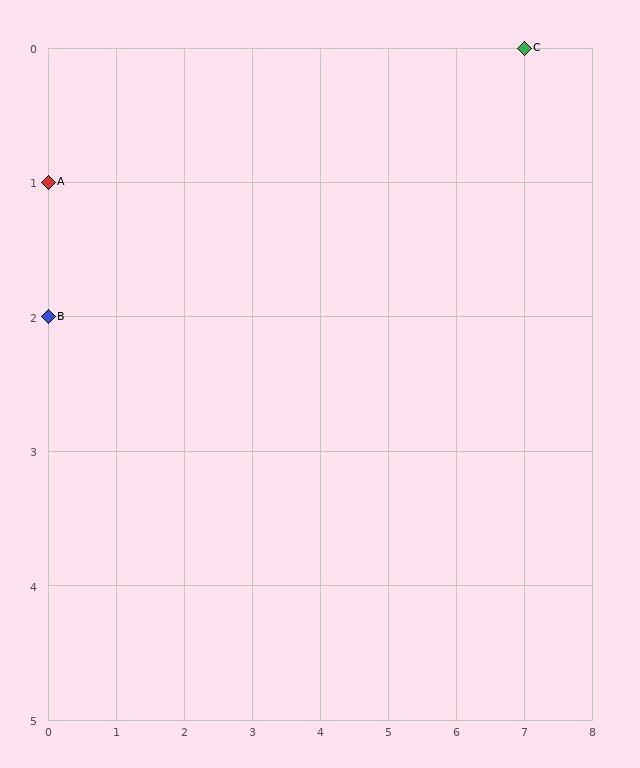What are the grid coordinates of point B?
Point B is at grid coordinates (0, 2).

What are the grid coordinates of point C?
Point C is at grid coordinates (7, 0).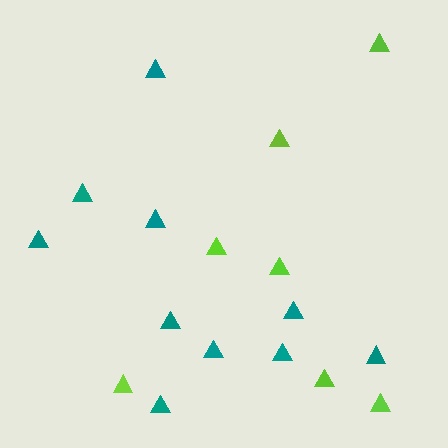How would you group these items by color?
There are 2 groups: one group of teal triangles (10) and one group of lime triangles (7).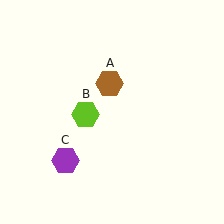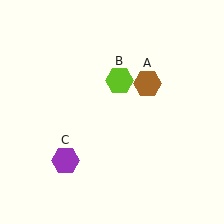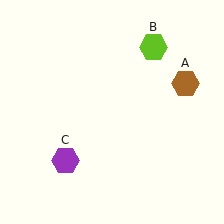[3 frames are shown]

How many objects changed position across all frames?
2 objects changed position: brown hexagon (object A), lime hexagon (object B).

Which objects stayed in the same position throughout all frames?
Purple hexagon (object C) remained stationary.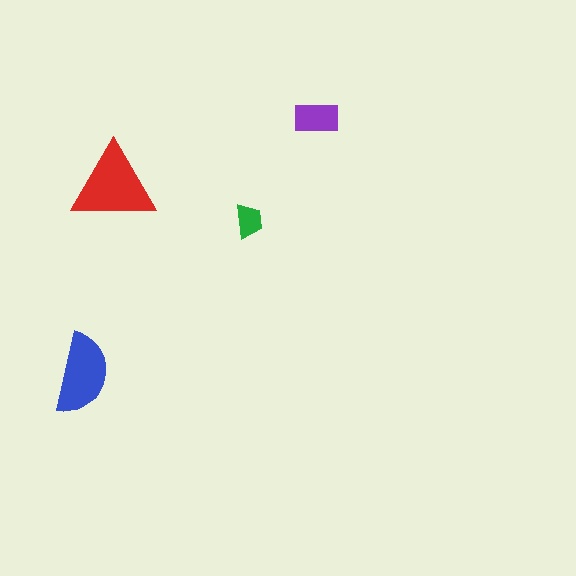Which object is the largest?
The red triangle.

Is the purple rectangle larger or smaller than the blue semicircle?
Smaller.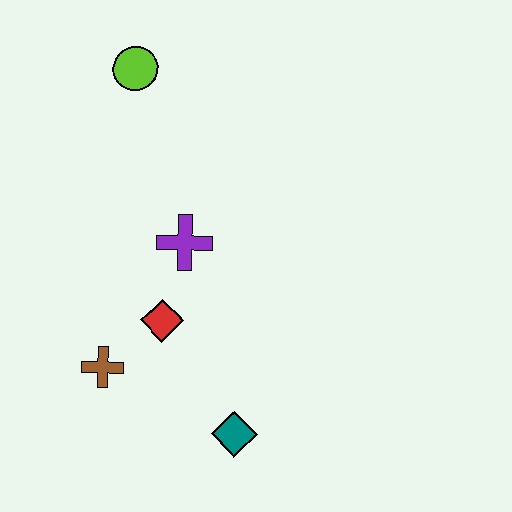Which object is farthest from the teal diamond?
The lime circle is farthest from the teal diamond.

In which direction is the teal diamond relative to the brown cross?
The teal diamond is to the right of the brown cross.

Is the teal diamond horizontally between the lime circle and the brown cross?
No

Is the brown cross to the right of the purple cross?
No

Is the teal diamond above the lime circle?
No